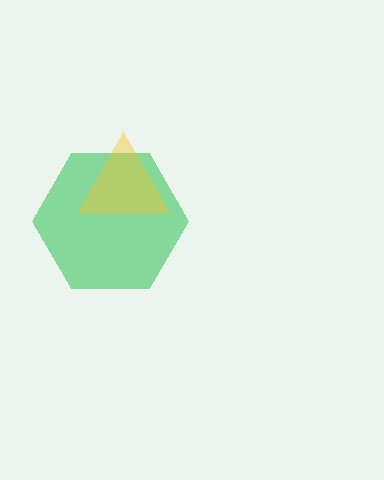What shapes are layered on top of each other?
The layered shapes are: a green hexagon, a yellow triangle.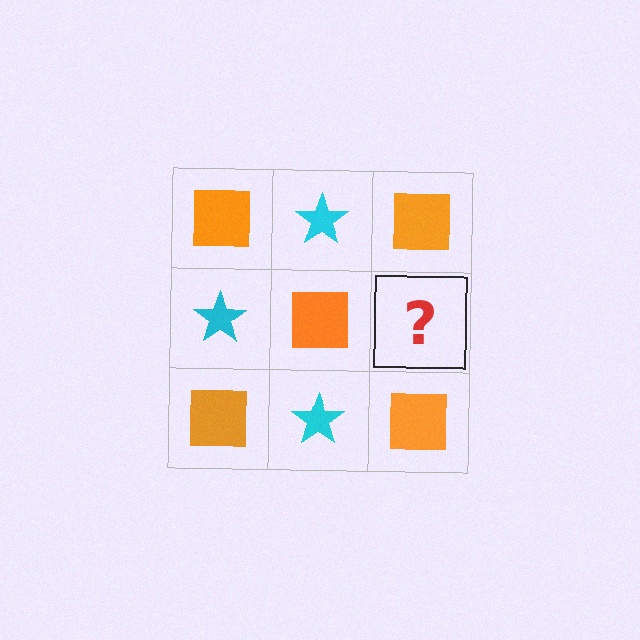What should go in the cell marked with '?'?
The missing cell should contain a cyan star.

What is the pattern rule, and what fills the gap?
The rule is that it alternates orange square and cyan star in a checkerboard pattern. The gap should be filled with a cyan star.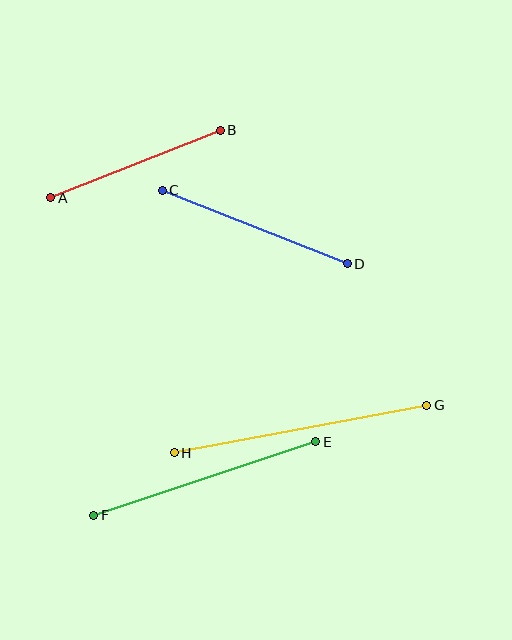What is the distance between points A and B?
The distance is approximately 183 pixels.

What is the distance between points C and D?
The distance is approximately 199 pixels.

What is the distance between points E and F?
The distance is approximately 234 pixels.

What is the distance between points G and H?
The distance is approximately 257 pixels.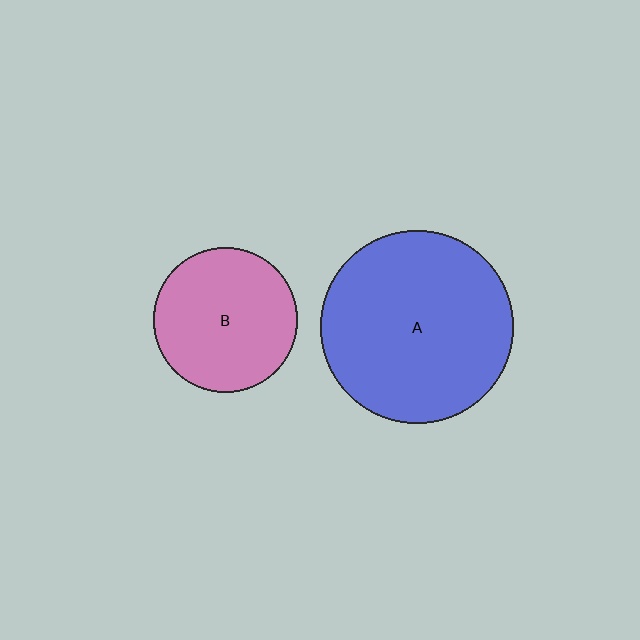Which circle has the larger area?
Circle A (blue).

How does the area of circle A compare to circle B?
Approximately 1.8 times.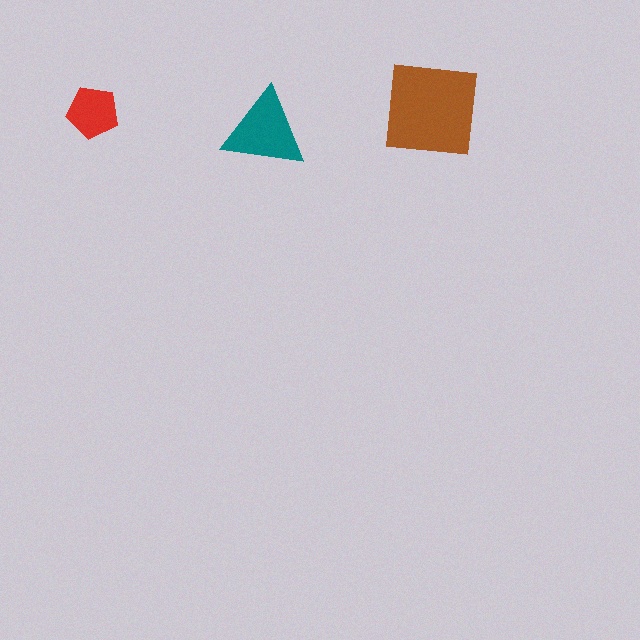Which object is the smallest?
The red pentagon.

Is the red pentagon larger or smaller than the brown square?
Smaller.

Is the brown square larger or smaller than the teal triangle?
Larger.